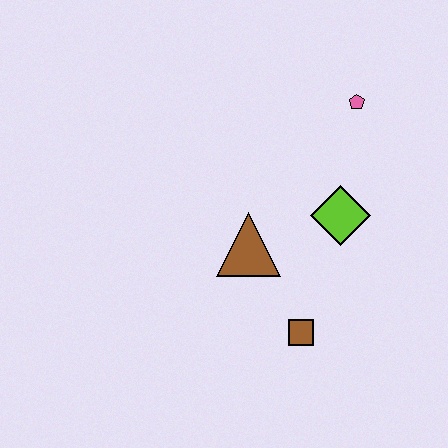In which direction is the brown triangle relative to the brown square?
The brown triangle is above the brown square.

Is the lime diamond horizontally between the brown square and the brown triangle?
No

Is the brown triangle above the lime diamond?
No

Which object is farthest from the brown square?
The pink pentagon is farthest from the brown square.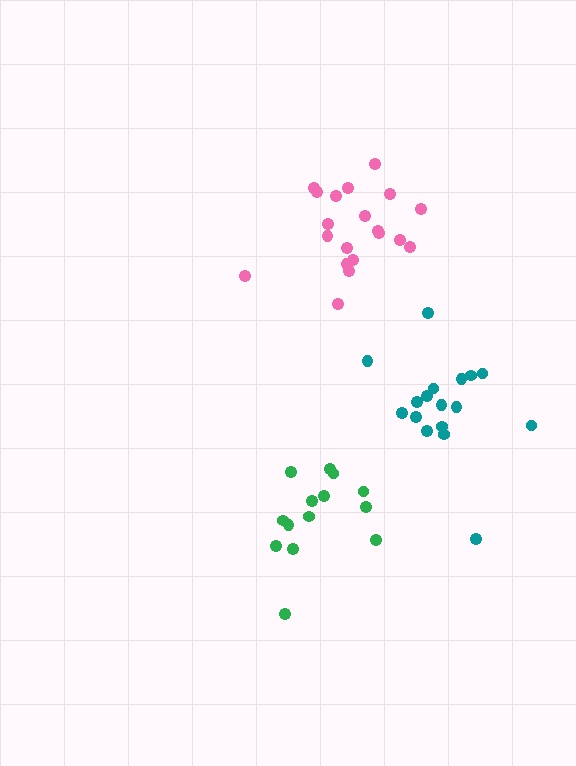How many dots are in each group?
Group 1: 20 dots, Group 2: 14 dots, Group 3: 17 dots (51 total).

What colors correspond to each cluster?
The clusters are colored: pink, green, teal.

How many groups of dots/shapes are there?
There are 3 groups.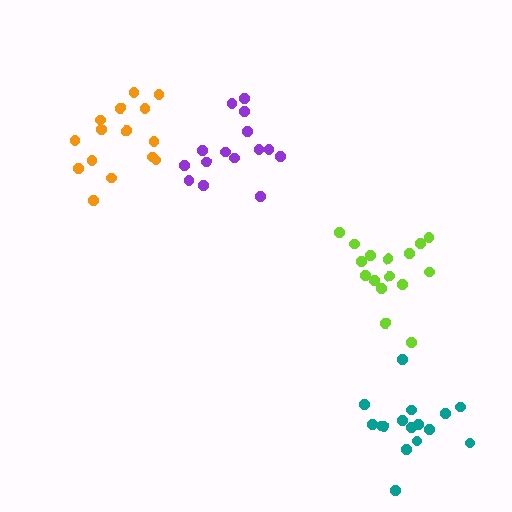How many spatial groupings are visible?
There are 4 spatial groupings.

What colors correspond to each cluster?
The clusters are colored: teal, orange, purple, lime.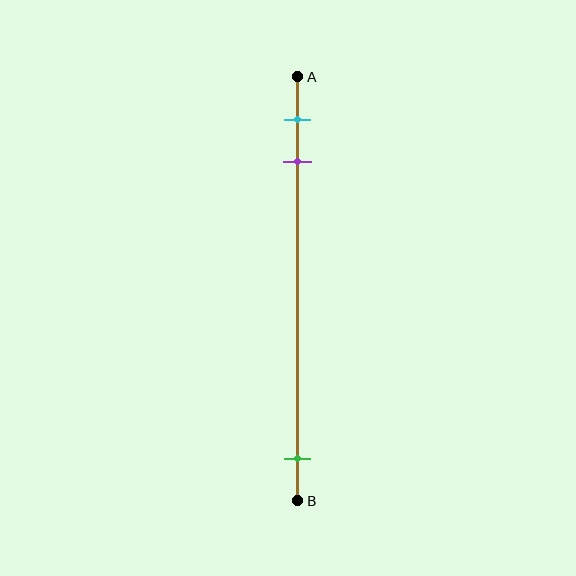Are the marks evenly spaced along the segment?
No, the marks are not evenly spaced.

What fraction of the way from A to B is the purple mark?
The purple mark is approximately 20% (0.2) of the way from A to B.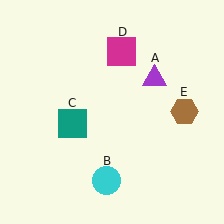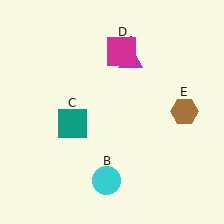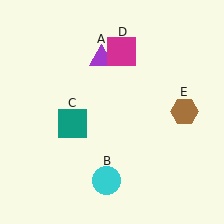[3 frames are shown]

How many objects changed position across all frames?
1 object changed position: purple triangle (object A).